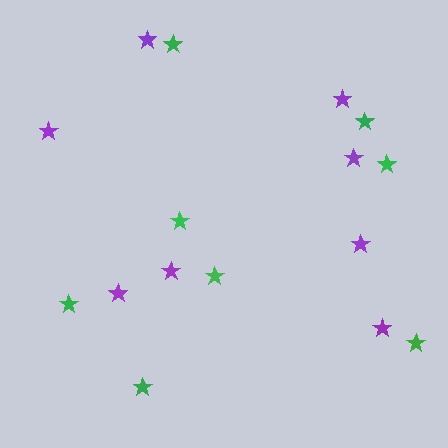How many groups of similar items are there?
There are 2 groups: one group of purple stars (8) and one group of green stars (8).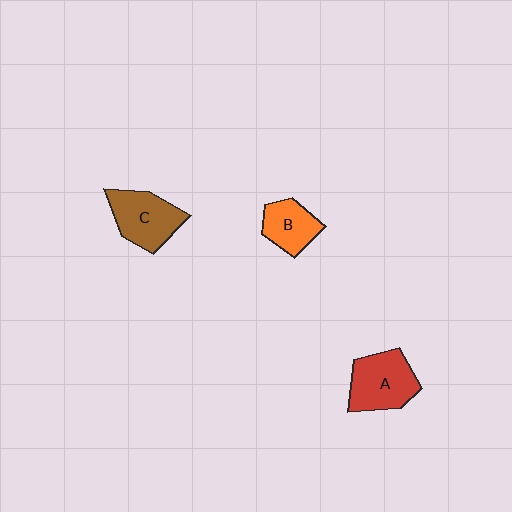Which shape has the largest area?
Shape A (red).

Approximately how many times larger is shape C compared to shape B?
Approximately 1.4 times.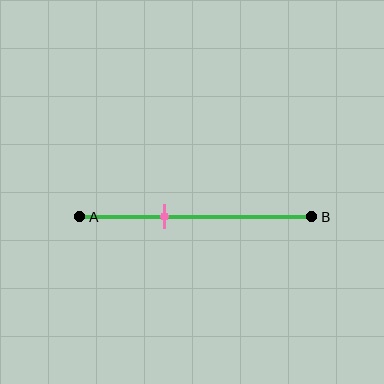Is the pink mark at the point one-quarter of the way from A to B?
No, the mark is at about 35% from A, not at the 25% one-quarter point.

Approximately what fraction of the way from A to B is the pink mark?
The pink mark is approximately 35% of the way from A to B.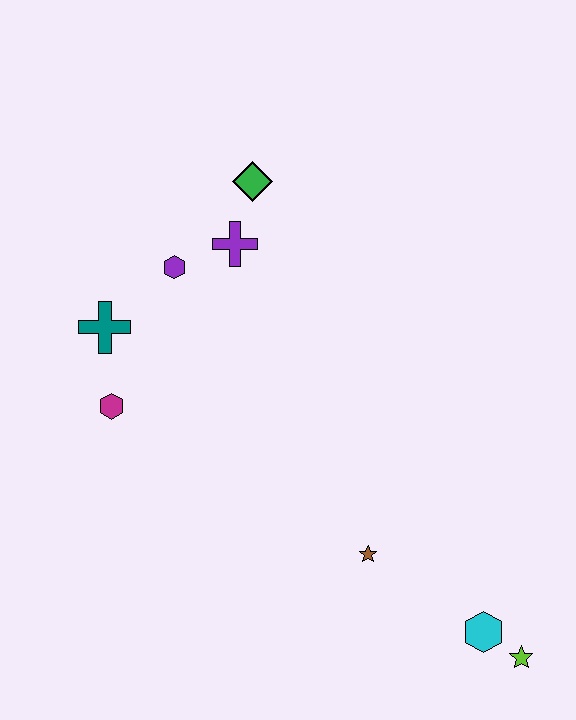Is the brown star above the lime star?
Yes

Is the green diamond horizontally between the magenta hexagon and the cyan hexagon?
Yes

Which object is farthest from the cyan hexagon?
The green diamond is farthest from the cyan hexagon.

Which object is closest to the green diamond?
The purple cross is closest to the green diamond.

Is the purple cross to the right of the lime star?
No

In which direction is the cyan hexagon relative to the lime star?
The cyan hexagon is to the left of the lime star.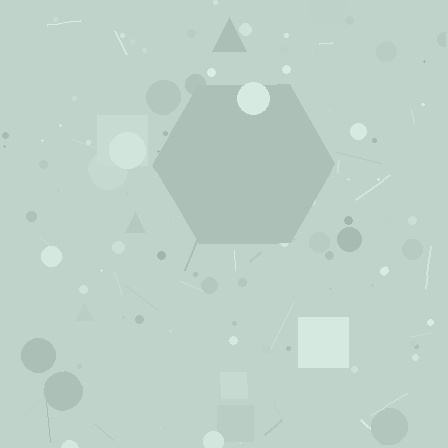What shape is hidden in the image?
A hexagon is hidden in the image.